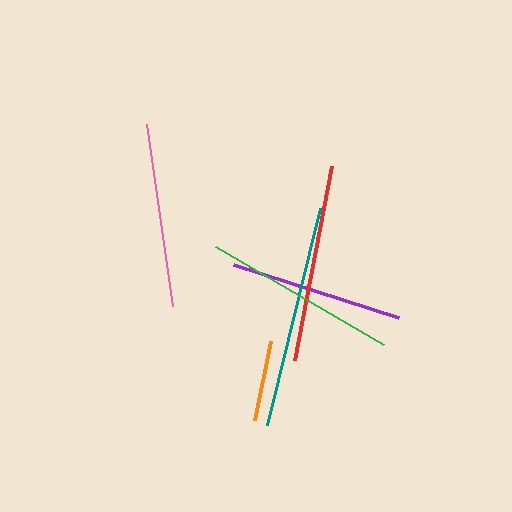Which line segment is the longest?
The teal line is the longest at approximately 224 pixels.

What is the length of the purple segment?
The purple segment is approximately 173 pixels long.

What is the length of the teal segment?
The teal segment is approximately 224 pixels long.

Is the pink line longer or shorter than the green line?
The green line is longer than the pink line.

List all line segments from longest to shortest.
From longest to shortest: teal, red, green, pink, purple, orange.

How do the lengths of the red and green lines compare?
The red and green lines are approximately the same length.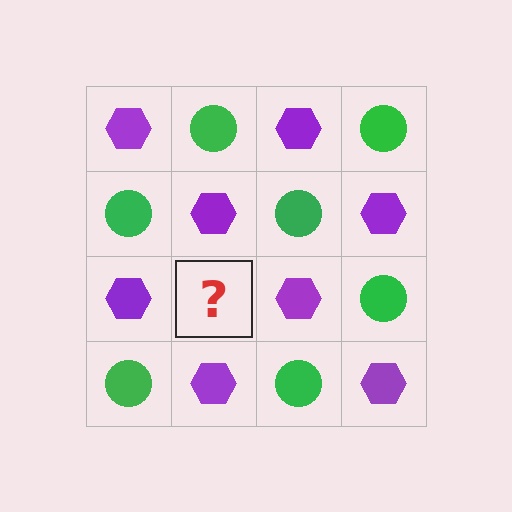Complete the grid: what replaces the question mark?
The question mark should be replaced with a green circle.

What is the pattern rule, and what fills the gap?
The rule is that it alternates purple hexagon and green circle in a checkerboard pattern. The gap should be filled with a green circle.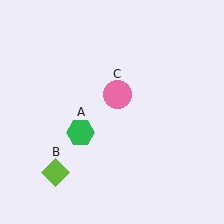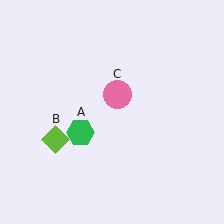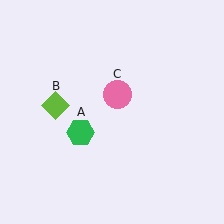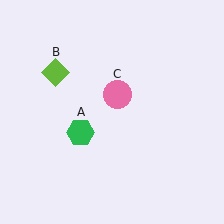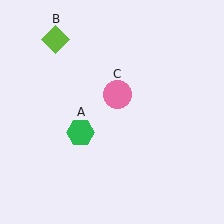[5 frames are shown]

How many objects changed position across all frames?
1 object changed position: lime diamond (object B).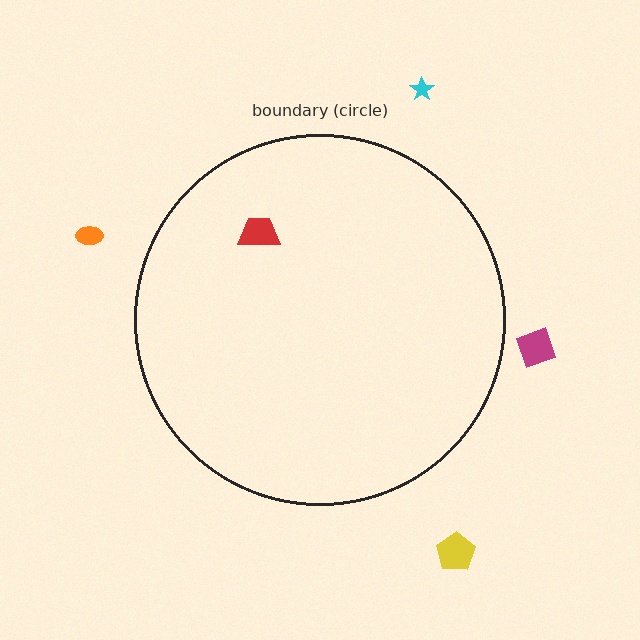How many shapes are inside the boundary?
1 inside, 4 outside.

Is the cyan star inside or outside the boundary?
Outside.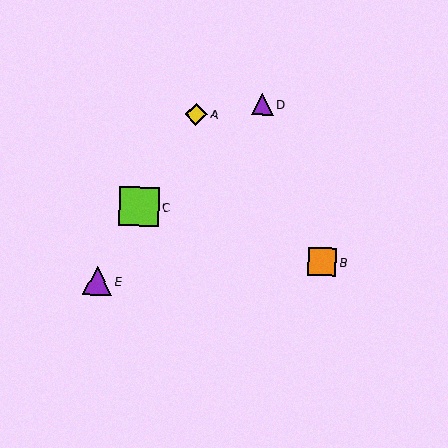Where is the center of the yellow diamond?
The center of the yellow diamond is at (196, 114).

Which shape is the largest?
The lime square (labeled C) is the largest.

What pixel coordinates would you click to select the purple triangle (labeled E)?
Click at (97, 281) to select the purple triangle E.